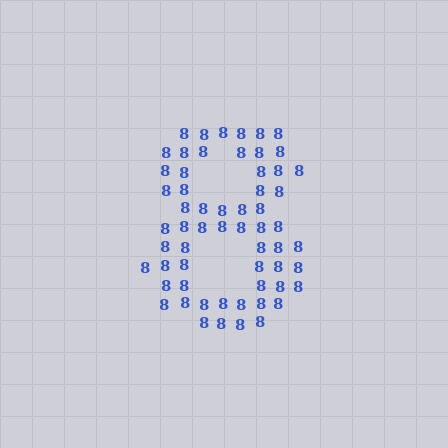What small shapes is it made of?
It is made of small digit 8's.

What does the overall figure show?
The overall figure shows the digit 8.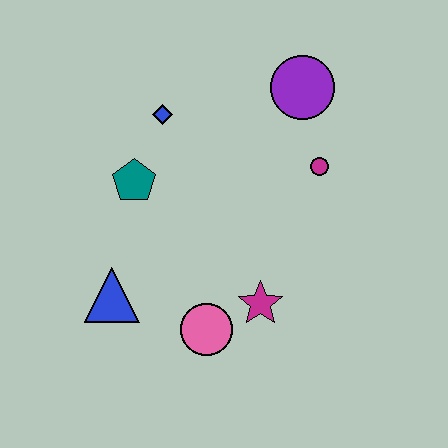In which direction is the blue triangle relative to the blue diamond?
The blue triangle is below the blue diamond.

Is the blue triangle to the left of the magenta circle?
Yes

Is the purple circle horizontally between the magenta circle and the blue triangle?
Yes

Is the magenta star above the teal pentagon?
No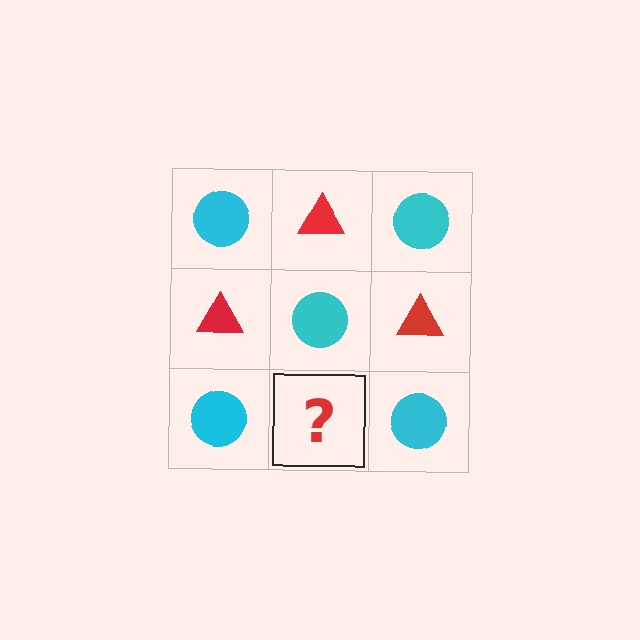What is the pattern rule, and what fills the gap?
The rule is that it alternates cyan circle and red triangle in a checkerboard pattern. The gap should be filled with a red triangle.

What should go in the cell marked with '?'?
The missing cell should contain a red triangle.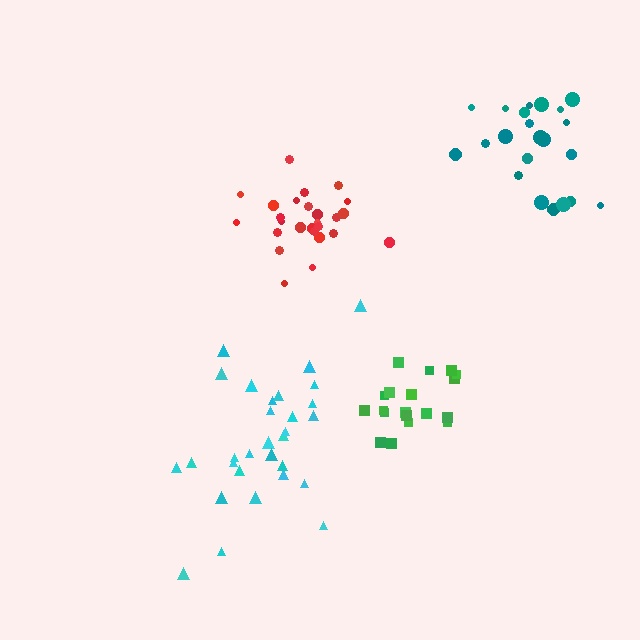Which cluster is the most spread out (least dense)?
Cyan.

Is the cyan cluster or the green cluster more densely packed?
Green.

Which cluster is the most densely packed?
Red.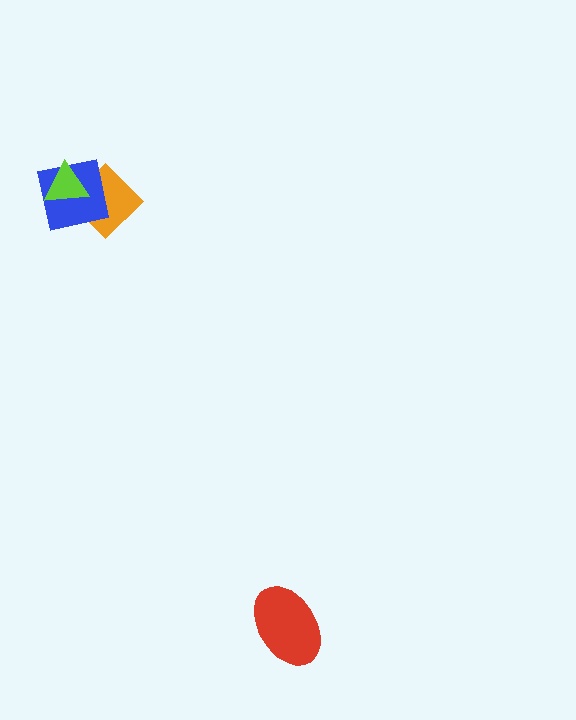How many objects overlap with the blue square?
2 objects overlap with the blue square.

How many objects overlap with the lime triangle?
2 objects overlap with the lime triangle.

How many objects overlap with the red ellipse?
0 objects overlap with the red ellipse.